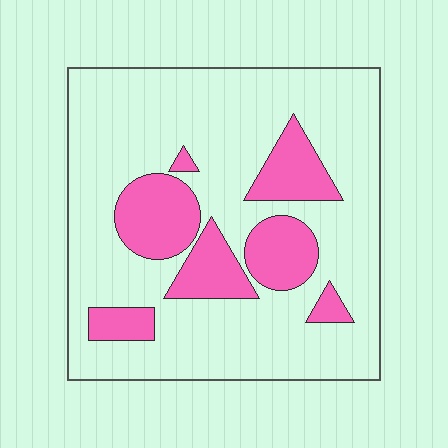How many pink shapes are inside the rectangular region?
7.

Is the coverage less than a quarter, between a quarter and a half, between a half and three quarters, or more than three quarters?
Less than a quarter.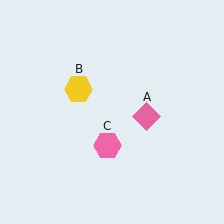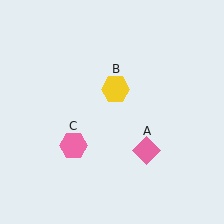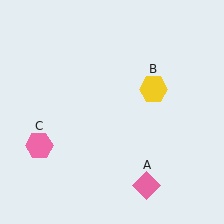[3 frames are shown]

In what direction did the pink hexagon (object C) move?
The pink hexagon (object C) moved left.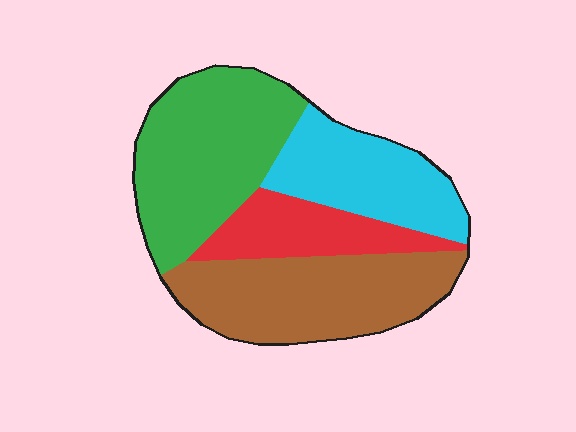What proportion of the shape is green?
Green covers roughly 30% of the shape.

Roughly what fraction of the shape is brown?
Brown covers about 30% of the shape.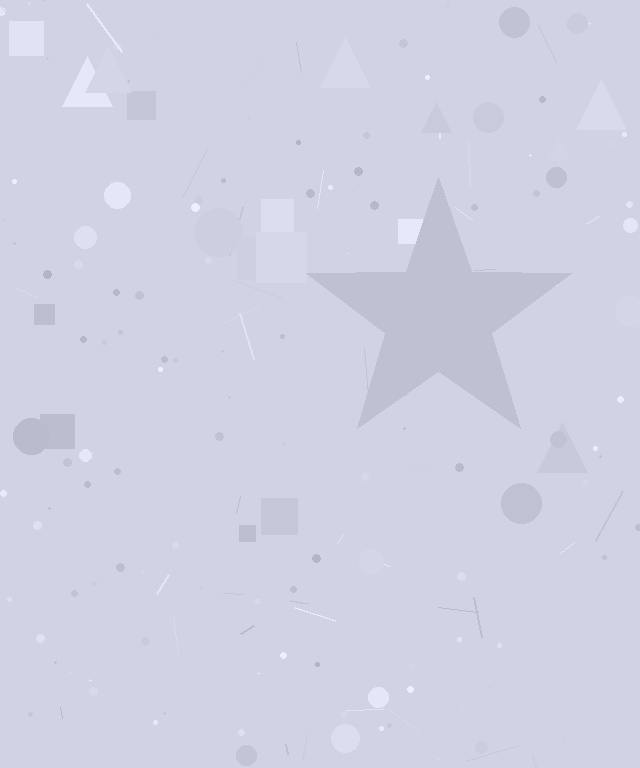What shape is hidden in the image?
A star is hidden in the image.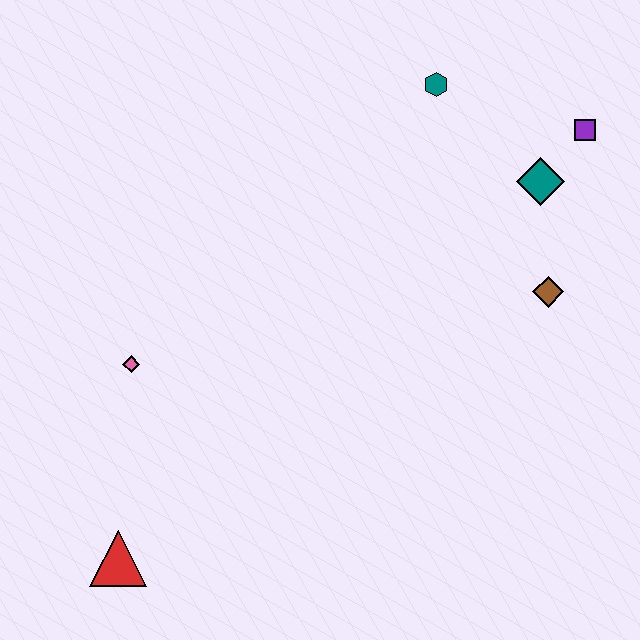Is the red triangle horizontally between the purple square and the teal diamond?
No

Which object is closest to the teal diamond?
The purple square is closest to the teal diamond.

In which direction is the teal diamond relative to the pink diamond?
The teal diamond is to the right of the pink diamond.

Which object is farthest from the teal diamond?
The red triangle is farthest from the teal diamond.